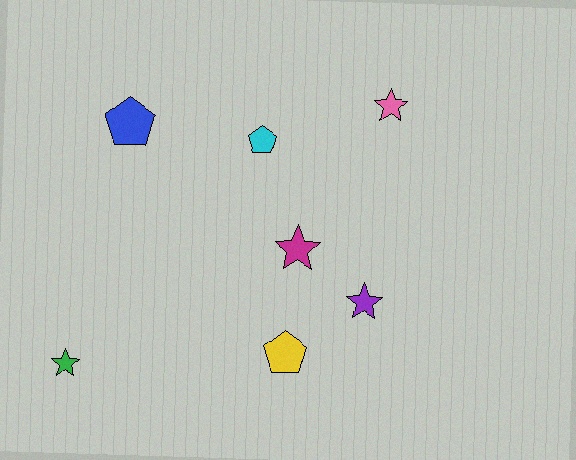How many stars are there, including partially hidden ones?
There are 4 stars.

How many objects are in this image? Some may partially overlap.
There are 7 objects.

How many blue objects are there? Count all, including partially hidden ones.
There is 1 blue object.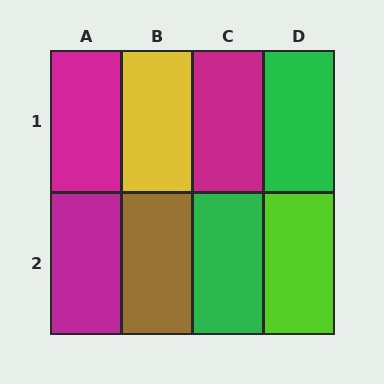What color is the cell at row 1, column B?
Yellow.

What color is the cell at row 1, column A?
Magenta.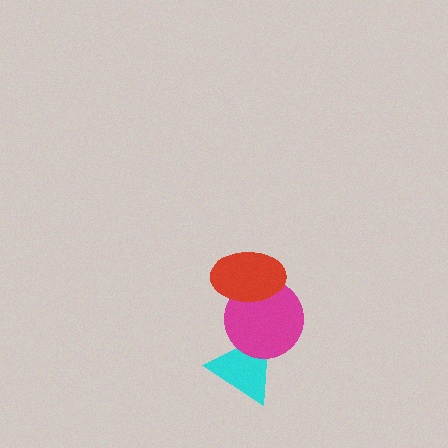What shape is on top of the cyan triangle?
The magenta circle is on top of the cyan triangle.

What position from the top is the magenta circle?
The magenta circle is 2nd from the top.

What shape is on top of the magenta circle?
The red ellipse is on top of the magenta circle.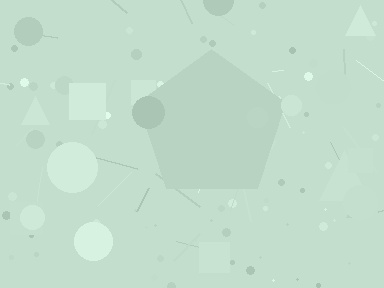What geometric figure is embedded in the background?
A pentagon is embedded in the background.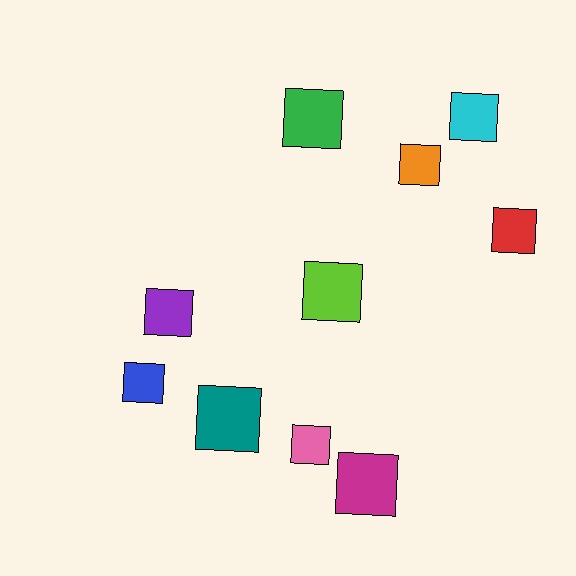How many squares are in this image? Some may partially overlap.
There are 10 squares.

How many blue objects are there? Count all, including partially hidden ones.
There is 1 blue object.